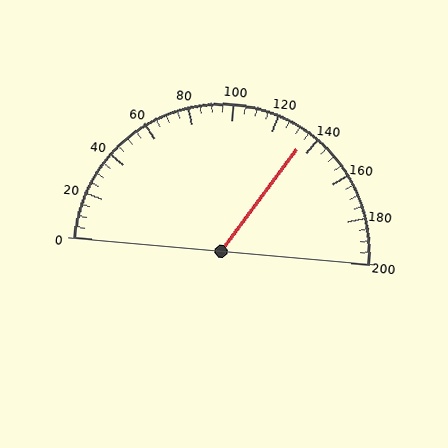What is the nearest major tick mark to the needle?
The nearest major tick mark is 140.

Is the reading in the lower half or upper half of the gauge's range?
The reading is in the upper half of the range (0 to 200).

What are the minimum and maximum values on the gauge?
The gauge ranges from 0 to 200.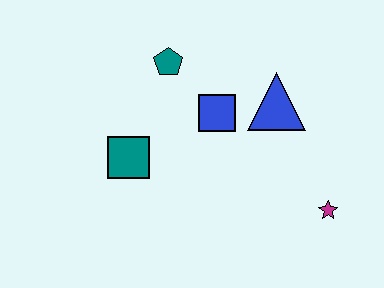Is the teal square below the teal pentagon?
Yes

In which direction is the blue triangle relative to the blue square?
The blue triangle is to the right of the blue square.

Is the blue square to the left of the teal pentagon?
No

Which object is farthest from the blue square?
The magenta star is farthest from the blue square.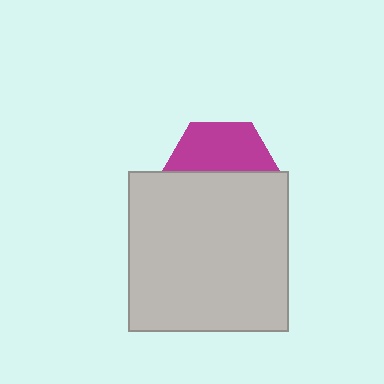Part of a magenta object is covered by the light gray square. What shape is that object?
It is a hexagon.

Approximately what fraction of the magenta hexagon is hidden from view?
Roughly 54% of the magenta hexagon is hidden behind the light gray square.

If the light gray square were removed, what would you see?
You would see the complete magenta hexagon.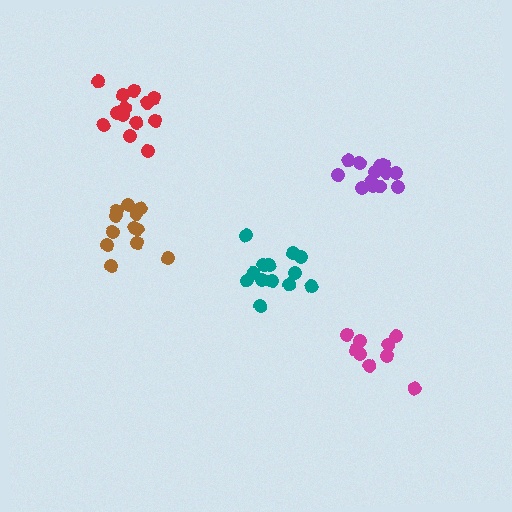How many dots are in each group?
Group 1: 13 dots, Group 2: 12 dots, Group 3: 13 dots, Group 4: 14 dots, Group 5: 9 dots (61 total).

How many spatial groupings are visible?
There are 5 spatial groupings.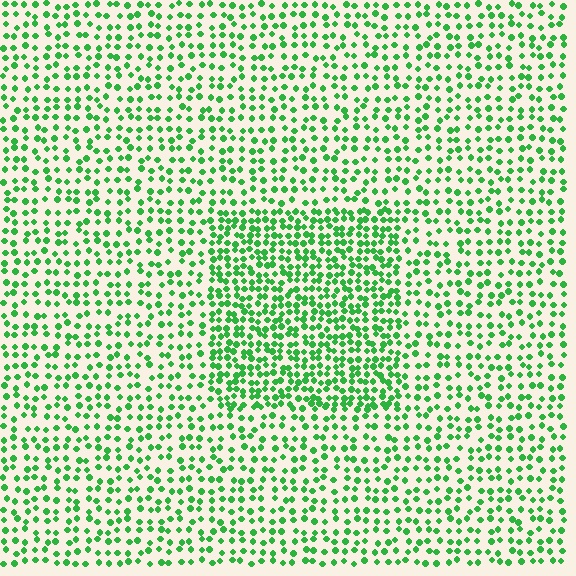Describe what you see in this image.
The image contains small green elements arranged at two different densities. A rectangle-shaped region is visible where the elements are more densely packed than the surrounding area.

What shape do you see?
I see a rectangle.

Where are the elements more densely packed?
The elements are more densely packed inside the rectangle boundary.